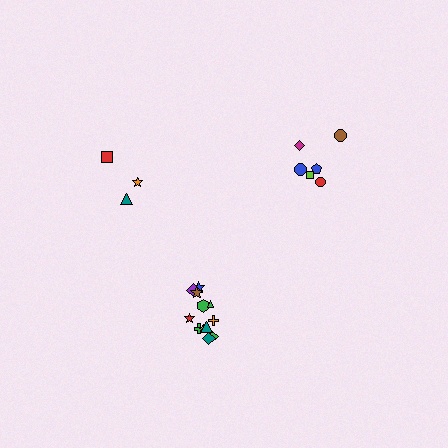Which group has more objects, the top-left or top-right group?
The top-right group.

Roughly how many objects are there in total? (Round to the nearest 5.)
Roughly 20 objects in total.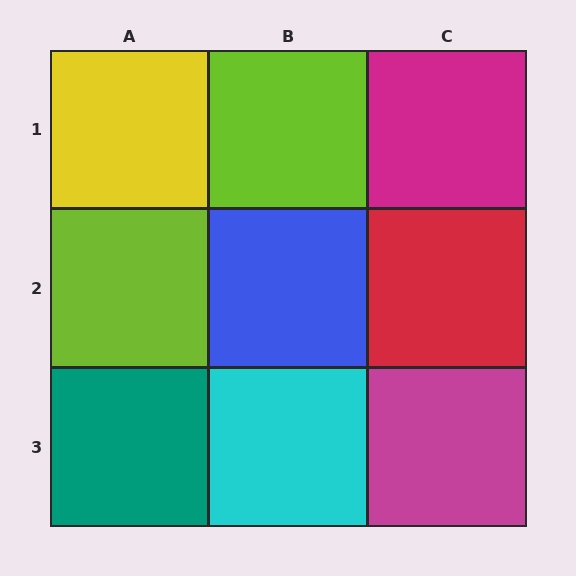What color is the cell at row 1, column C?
Magenta.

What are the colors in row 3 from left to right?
Teal, cyan, magenta.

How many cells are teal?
1 cell is teal.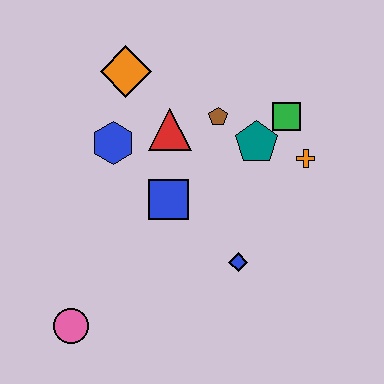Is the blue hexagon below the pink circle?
No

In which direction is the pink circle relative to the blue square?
The pink circle is below the blue square.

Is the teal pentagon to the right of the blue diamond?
Yes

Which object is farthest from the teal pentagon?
The pink circle is farthest from the teal pentagon.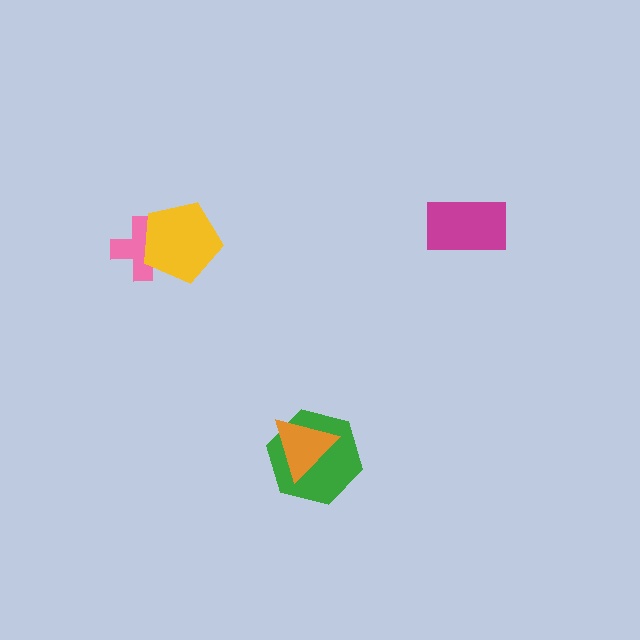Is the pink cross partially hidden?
Yes, it is partially covered by another shape.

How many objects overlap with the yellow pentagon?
1 object overlaps with the yellow pentagon.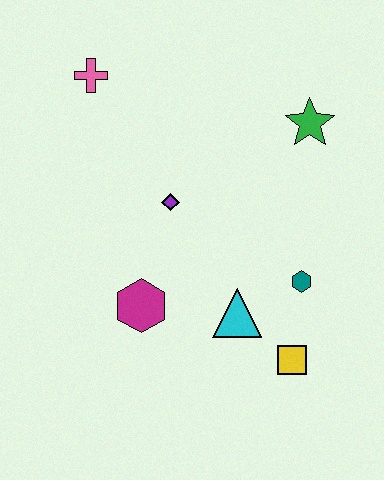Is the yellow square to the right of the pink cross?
Yes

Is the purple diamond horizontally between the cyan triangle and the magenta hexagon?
Yes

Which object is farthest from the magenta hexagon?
The green star is farthest from the magenta hexagon.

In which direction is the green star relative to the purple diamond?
The green star is to the right of the purple diamond.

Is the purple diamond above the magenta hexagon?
Yes